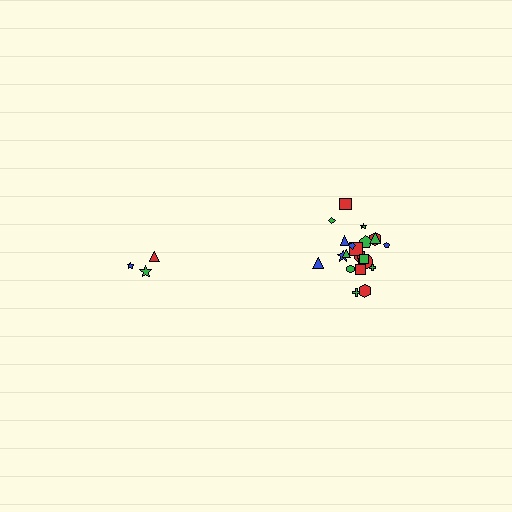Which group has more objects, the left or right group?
The right group.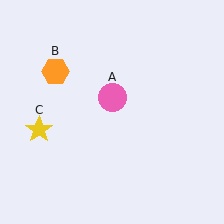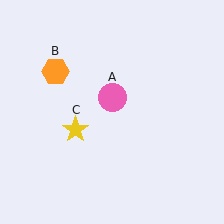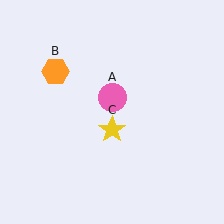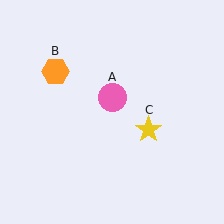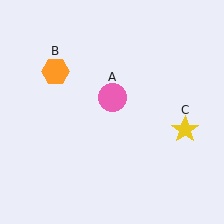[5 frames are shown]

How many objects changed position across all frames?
1 object changed position: yellow star (object C).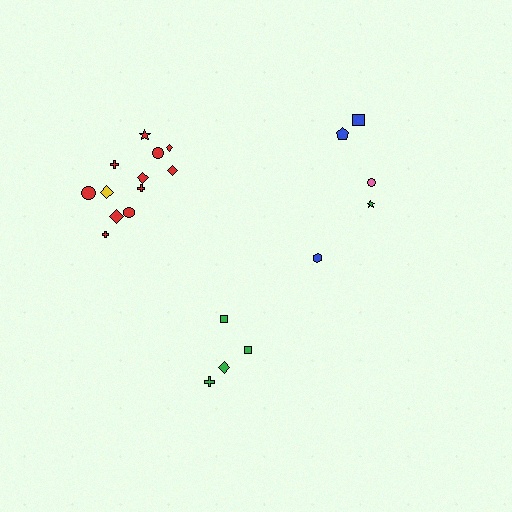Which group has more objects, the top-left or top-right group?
The top-left group.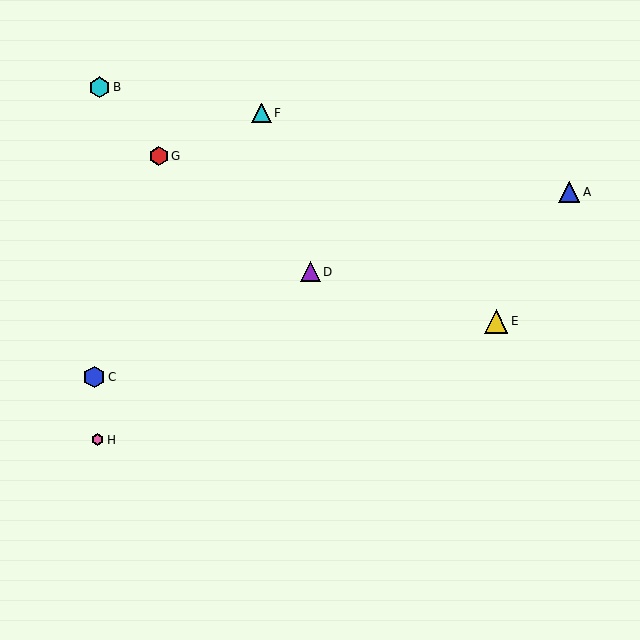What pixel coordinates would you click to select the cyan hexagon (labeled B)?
Click at (100, 87) to select the cyan hexagon B.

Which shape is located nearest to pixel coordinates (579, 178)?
The blue triangle (labeled A) at (569, 192) is nearest to that location.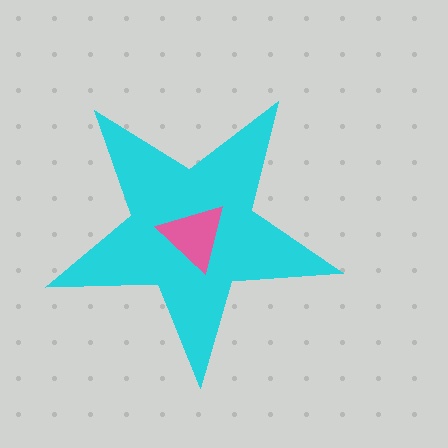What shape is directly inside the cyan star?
The pink triangle.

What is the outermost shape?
The cyan star.